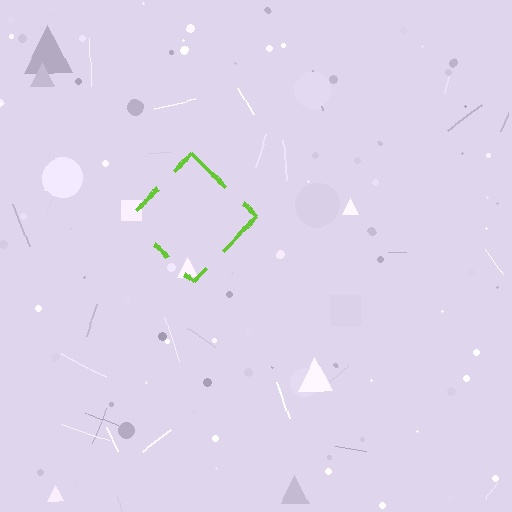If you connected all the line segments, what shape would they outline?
They would outline a diamond.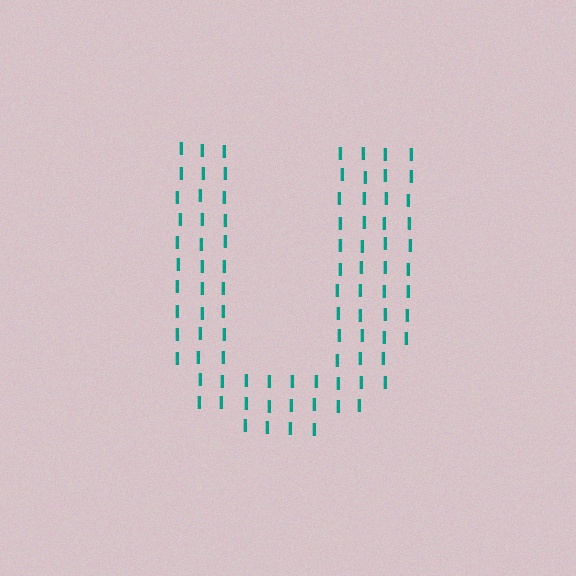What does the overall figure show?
The overall figure shows the letter U.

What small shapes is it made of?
It is made of small letter I's.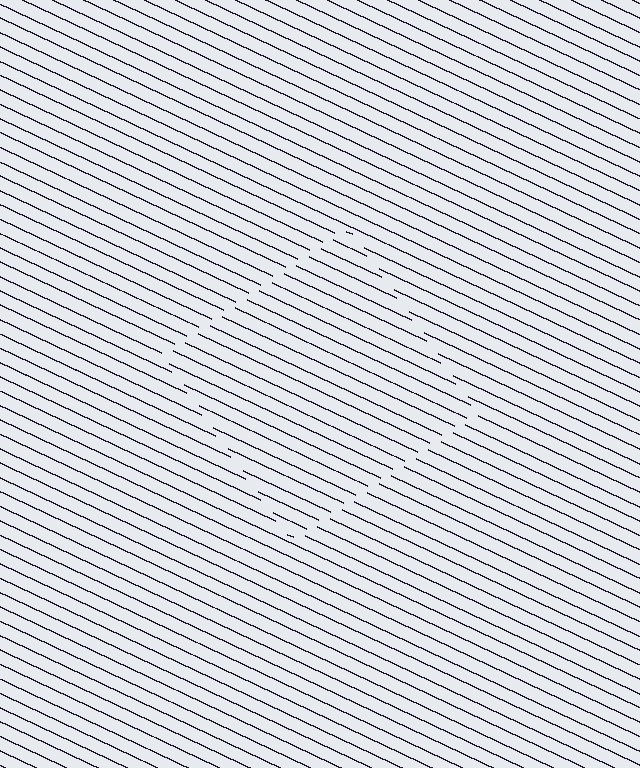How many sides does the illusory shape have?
4 sides — the line-ends trace a square.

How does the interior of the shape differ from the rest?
The interior of the shape contains the same grating, shifted by half a period — the contour is defined by the phase discontinuity where line-ends from the inner and outer gratings abut.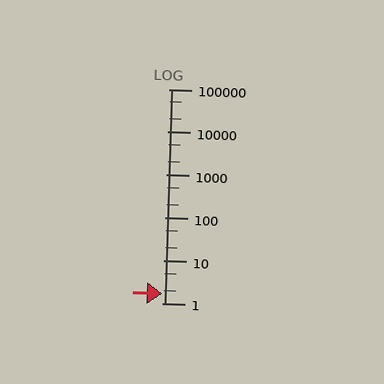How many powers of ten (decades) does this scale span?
The scale spans 5 decades, from 1 to 100000.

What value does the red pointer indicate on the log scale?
The pointer indicates approximately 1.7.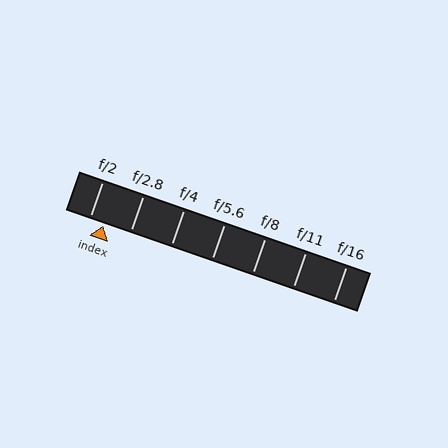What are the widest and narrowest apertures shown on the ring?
The widest aperture shown is f/2 and the narrowest is f/16.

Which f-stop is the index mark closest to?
The index mark is closest to f/2.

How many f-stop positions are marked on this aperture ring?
There are 7 f-stop positions marked.